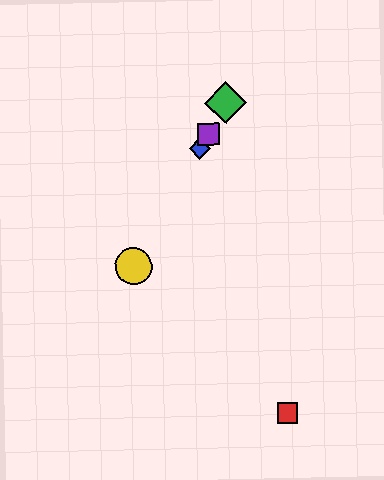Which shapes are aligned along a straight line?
The blue diamond, the green diamond, the yellow circle, the purple square are aligned along a straight line.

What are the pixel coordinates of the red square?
The red square is at (287, 413).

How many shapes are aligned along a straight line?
4 shapes (the blue diamond, the green diamond, the yellow circle, the purple square) are aligned along a straight line.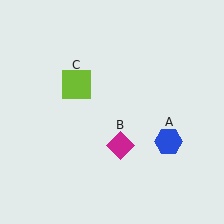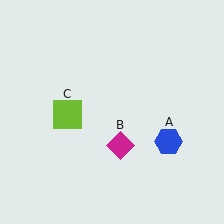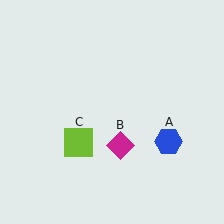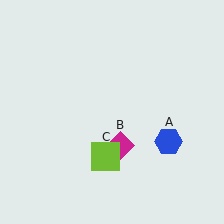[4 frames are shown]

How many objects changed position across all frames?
1 object changed position: lime square (object C).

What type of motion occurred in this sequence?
The lime square (object C) rotated counterclockwise around the center of the scene.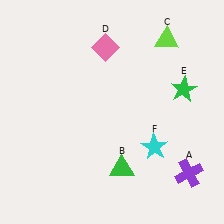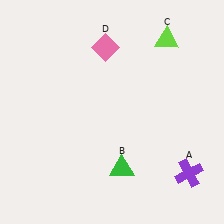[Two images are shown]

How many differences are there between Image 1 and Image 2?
There are 2 differences between the two images.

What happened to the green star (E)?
The green star (E) was removed in Image 2. It was in the top-right area of Image 1.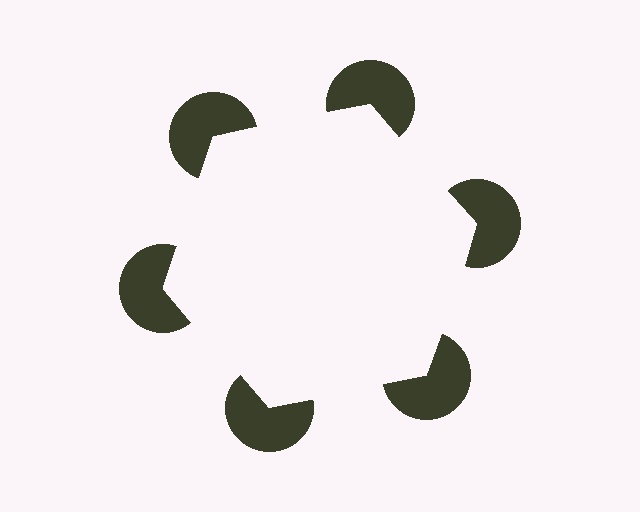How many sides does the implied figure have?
6 sides.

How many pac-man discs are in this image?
There are 6 — one at each vertex of the illusory hexagon.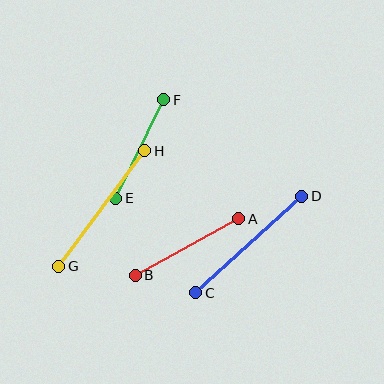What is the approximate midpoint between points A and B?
The midpoint is at approximately (187, 247) pixels.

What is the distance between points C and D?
The distance is approximately 143 pixels.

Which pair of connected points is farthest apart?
Points G and H are farthest apart.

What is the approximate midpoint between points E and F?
The midpoint is at approximately (140, 149) pixels.